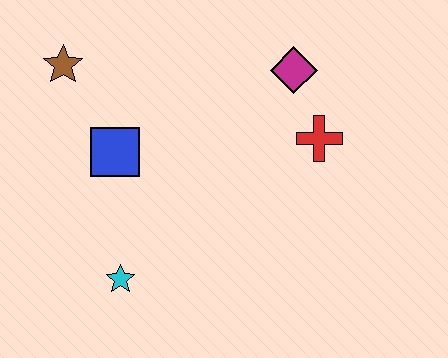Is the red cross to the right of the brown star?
Yes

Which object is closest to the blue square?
The brown star is closest to the blue square.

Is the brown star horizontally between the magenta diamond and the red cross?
No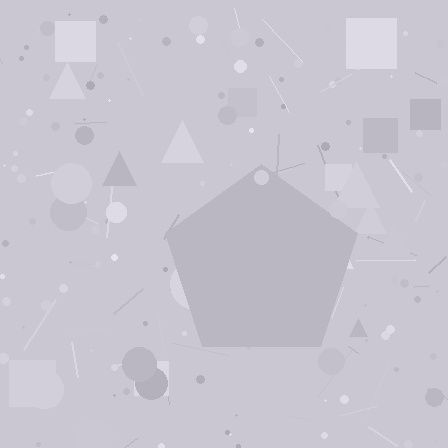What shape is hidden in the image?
A pentagon is hidden in the image.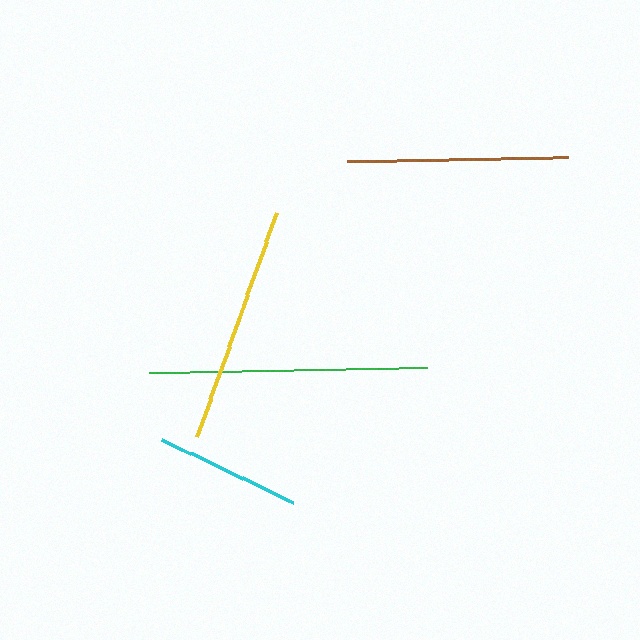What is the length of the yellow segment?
The yellow segment is approximately 239 pixels long.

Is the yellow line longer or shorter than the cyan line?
The yellow line is longer than the cyan line.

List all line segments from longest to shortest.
From longest to shortest: green, yellow, brown, cyan.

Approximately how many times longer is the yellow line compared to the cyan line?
The yellow line is approximately 1.6 times the length of the cyan line.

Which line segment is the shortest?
The cyan line is the shortest at approximately 145 pixels.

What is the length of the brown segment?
The brown segment is approximately 221 pixels long.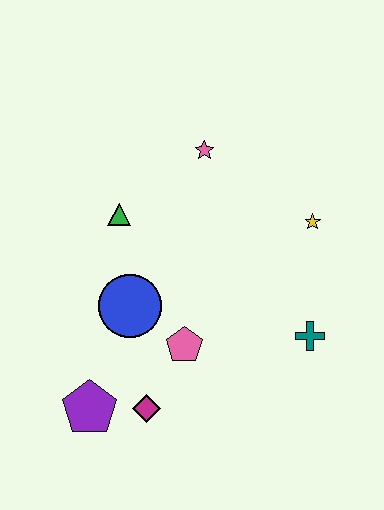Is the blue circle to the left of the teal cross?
Yes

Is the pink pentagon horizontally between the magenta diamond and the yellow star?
Yes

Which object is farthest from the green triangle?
The teal cross is farthest from the green triangle.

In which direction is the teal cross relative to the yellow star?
The teal cross is below the yellow star.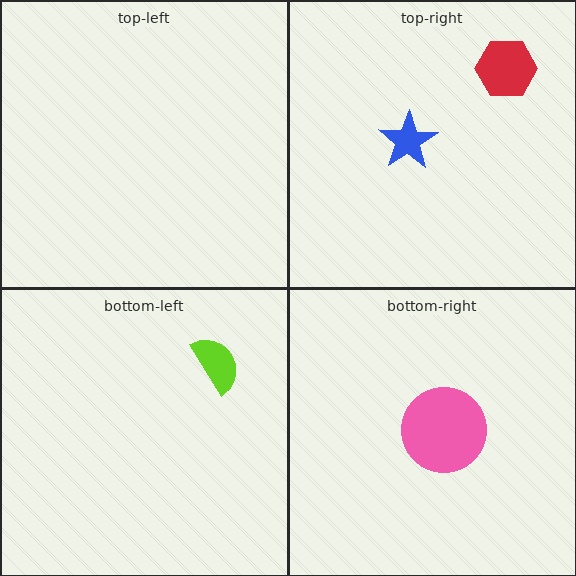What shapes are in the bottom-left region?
The lime semicircle.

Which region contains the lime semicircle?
The bottom-left region.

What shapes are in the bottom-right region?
The pink circle.